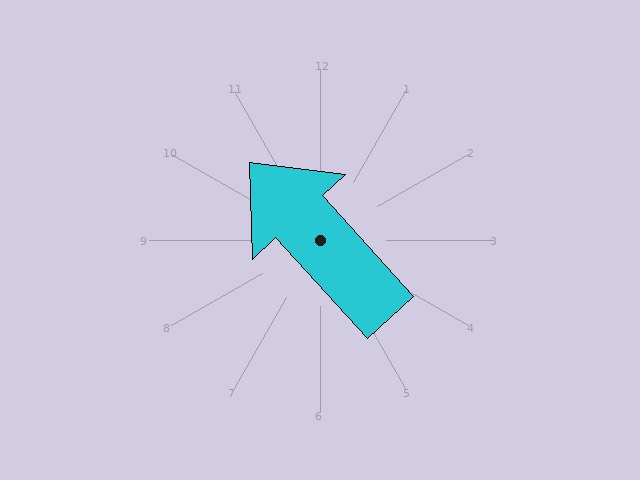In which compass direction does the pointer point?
Northwest.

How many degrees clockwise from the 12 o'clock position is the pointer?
Approximately 318 degrees.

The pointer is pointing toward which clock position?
Roughly 11 o'clock.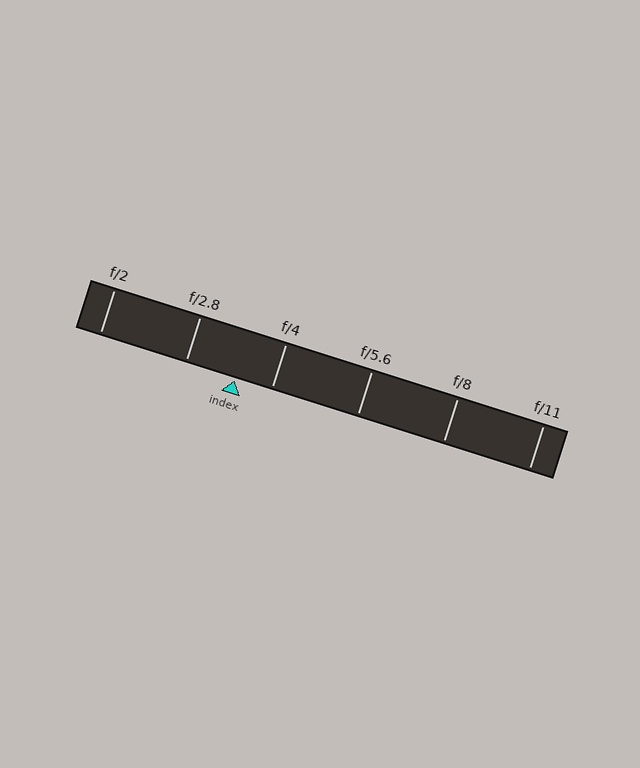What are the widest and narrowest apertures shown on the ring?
The widest aperture shown is f/2 and the narrowest is f/11.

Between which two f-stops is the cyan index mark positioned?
The index mark is between f/2.8 and f/4.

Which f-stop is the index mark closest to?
The index mark is closest to f/4.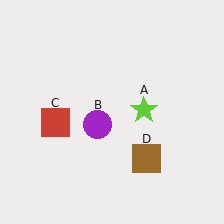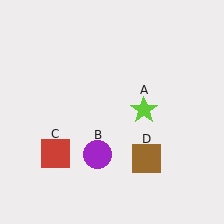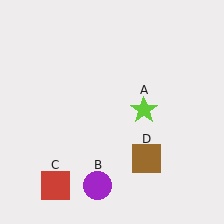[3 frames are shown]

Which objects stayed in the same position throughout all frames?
Lime star (object A) and brown square (object D) remained stationary.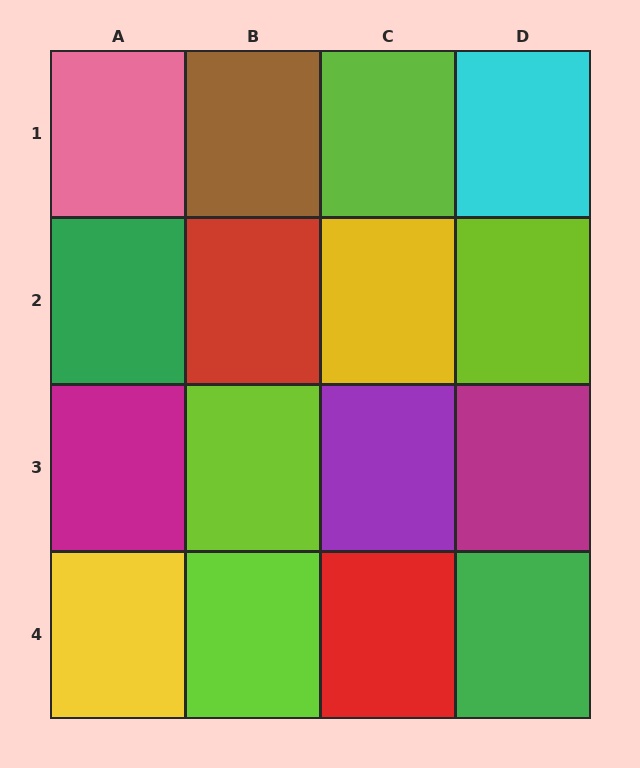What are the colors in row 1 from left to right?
Pink, brown, lime, cyan.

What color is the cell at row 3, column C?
Purple.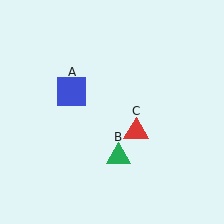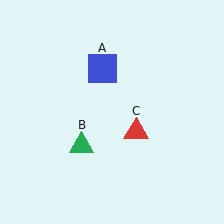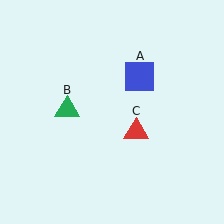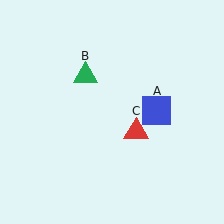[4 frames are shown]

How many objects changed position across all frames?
2 objects changed position: blue square (object A), green triangle (object B).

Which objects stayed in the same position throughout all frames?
Red triangle (object C) remained stationary.